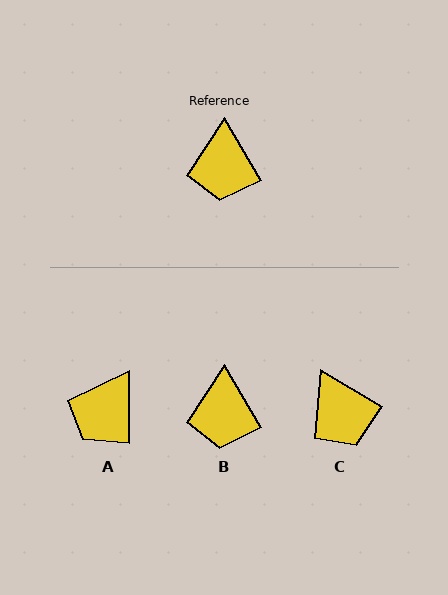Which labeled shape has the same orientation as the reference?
B.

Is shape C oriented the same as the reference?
No, it is off by about 29 degrees.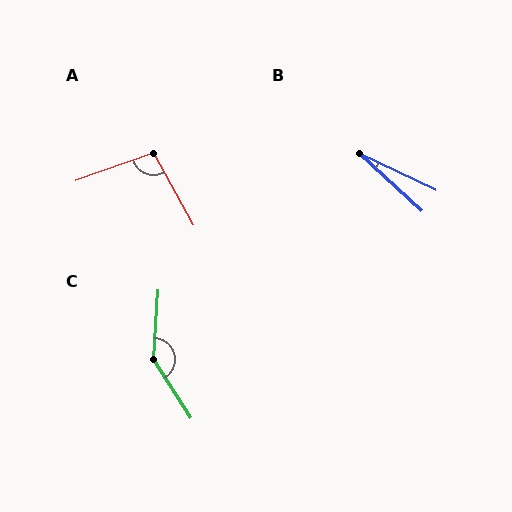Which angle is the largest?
C, at approximately 144 degrees.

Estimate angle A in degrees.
Approximately 100 degrees.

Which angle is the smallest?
B, at approximately 17 degrees.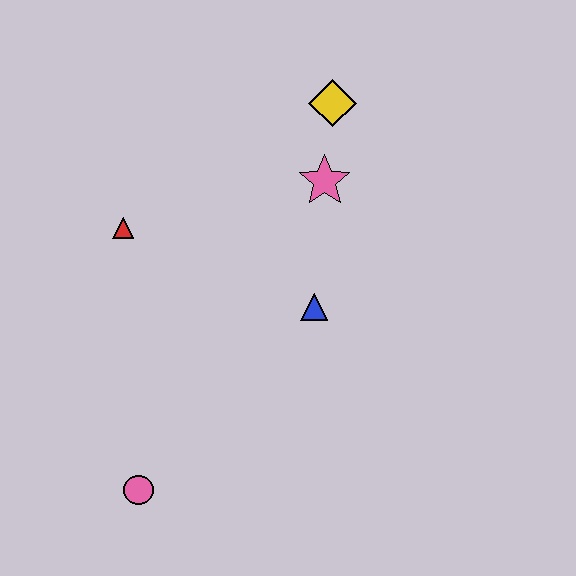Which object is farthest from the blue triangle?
The pink circle is farthest from the blue triangle.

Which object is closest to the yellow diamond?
The pink star is closest to the yellow diamond.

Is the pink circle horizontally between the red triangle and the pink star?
Yes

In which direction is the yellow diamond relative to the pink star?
The yellow diamond is above the pink star.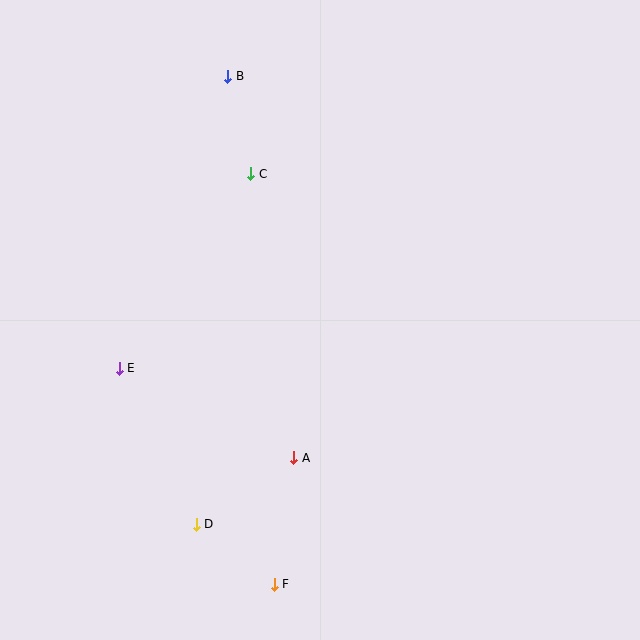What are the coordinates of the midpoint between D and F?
The midpoint between D and F is at (235, 554).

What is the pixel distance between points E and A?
The distance between E and A is 196 pixels.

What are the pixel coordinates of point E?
Point E is at (119, 368).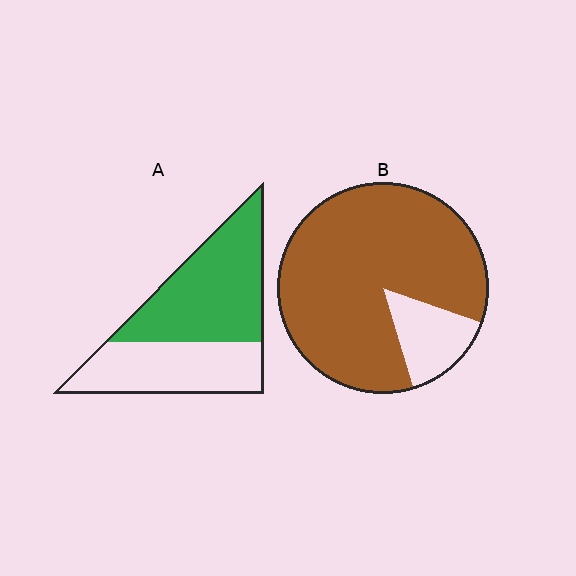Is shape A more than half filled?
Yes.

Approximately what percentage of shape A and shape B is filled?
A is approximately 55% and B is approximately 85%.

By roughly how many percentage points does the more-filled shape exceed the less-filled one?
By roughly 30 percentage points (B over A).